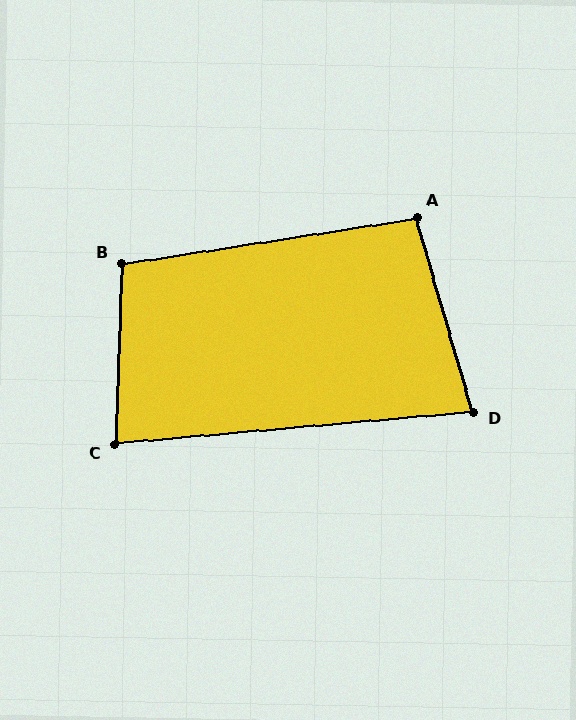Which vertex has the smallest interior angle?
D, at approximately 79 degrees.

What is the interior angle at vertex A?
Approximately 97 degrees (obtuse).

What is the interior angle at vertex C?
Approximately 83 degrees (acute).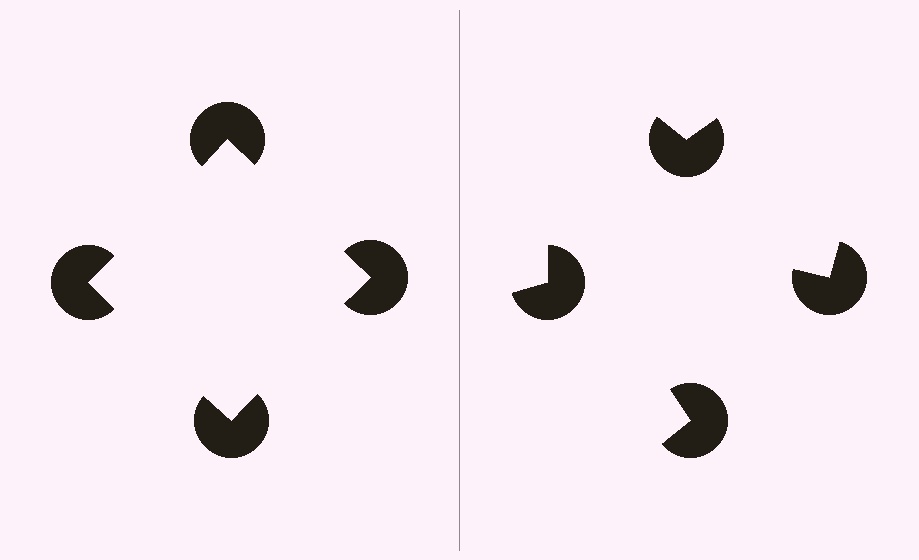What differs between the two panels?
The pac-man discs are positioned identically on both sides; only the wedge orientations differ. On the left they align to a square; on the right they are misaligned.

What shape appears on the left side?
An illusory square.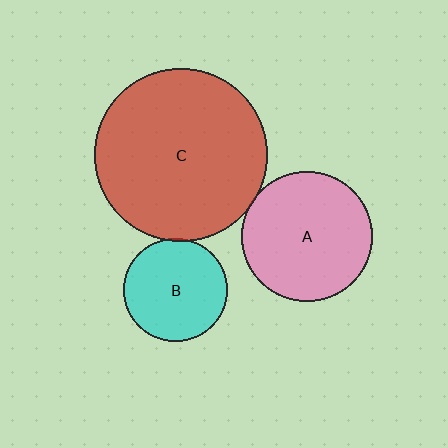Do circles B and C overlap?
Yes.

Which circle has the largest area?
Circle C (red).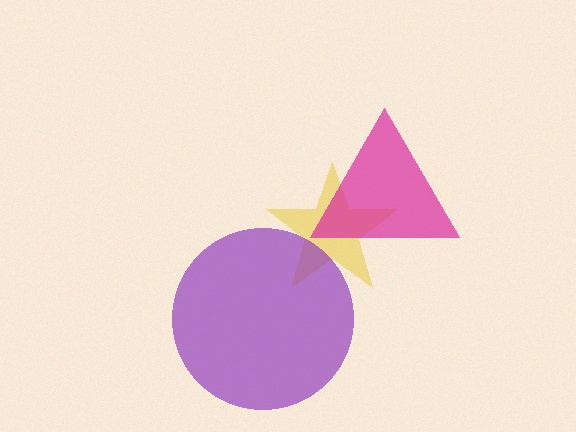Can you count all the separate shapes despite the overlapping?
Yes, there are 3 separate shapes.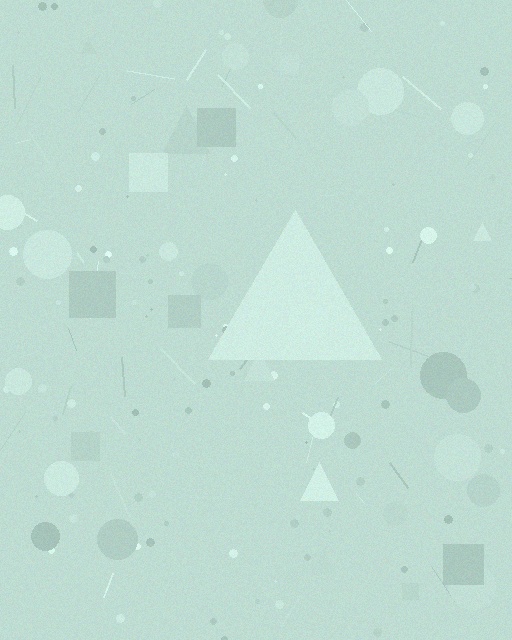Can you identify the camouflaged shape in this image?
The camouflaged shape is a triangle.